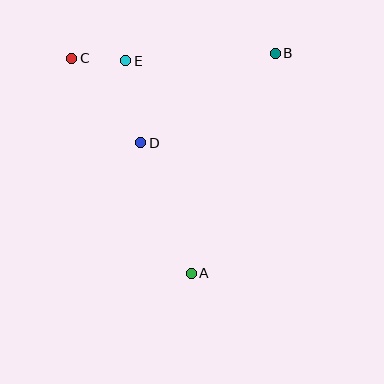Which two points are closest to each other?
Points C and E are closest to each other.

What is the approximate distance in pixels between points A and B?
The distance between A and B is approximately 235 pixels.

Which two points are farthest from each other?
Points A and C are farthest from each other.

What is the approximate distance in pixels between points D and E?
The distance between D and E is approximately 83 pixels.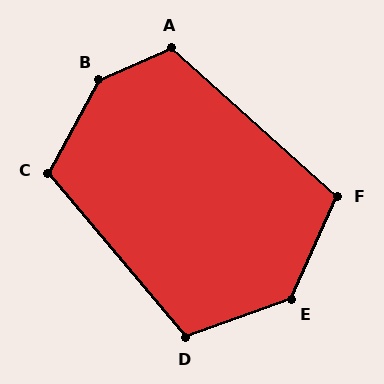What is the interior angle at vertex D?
Approximately 110 degrees (obtuse).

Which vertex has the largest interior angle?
B, at approximately 143 degrees.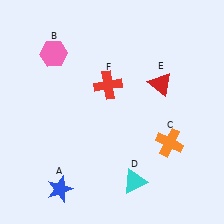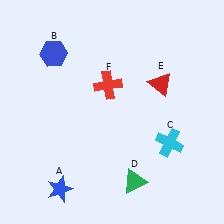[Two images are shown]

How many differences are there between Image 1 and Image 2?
There are 3 differences between the two images.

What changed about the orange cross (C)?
In Image 1, C is orange. In Image 2, it changed to cyan.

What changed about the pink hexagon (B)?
In Image 1, B is pink. In Image 2, it changed to blue.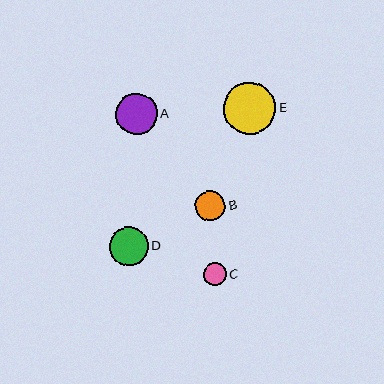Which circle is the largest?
Circle E is the largest with a size of approximately 52 pixels.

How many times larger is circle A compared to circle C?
Circle A is approximately 1.8 times the size of circle C.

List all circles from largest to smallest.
From largest to smallest: E, A, D, B, C.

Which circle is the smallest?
Circle C is the smallest with a size of approximately 23 pixels.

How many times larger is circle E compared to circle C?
Circle E is approximately 2.3 times the size of circle C.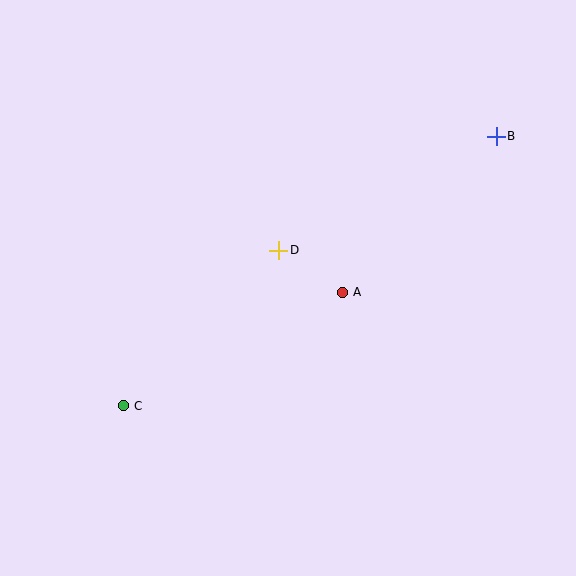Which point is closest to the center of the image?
Point D at (279, 250) is closest to the center.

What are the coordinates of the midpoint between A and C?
The midpoint between A and C is at (233, 349).